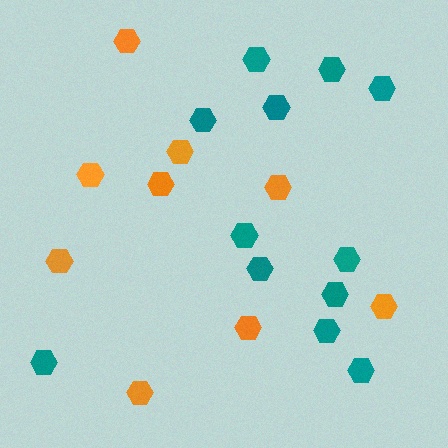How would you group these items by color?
There are 2 groups: one group of teal hexagons (12) and one group of orange hexagons (9).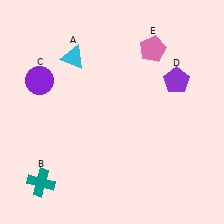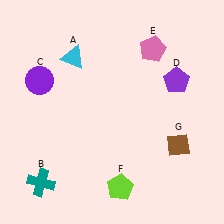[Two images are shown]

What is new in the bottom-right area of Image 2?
A lime pentagon (F) was added in the bottom-right area of Image 2.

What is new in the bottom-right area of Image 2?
A brown diamond (G) was added in the bottom-right area of Image 2.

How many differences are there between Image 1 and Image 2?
There are 2 differences between the two images.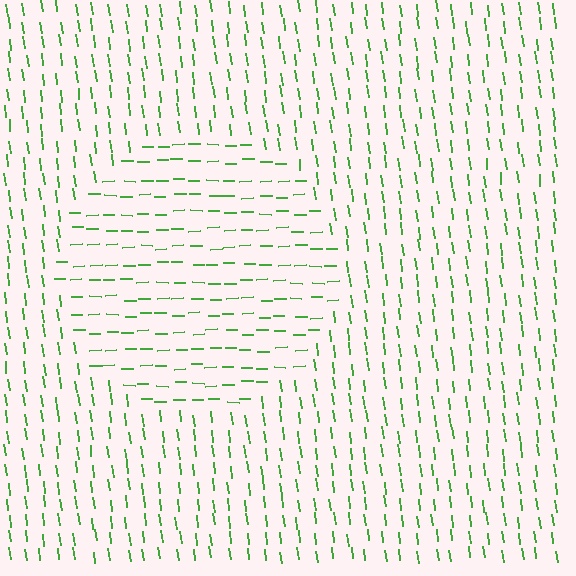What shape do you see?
I see a circle.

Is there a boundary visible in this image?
Yes, there is a texture boundary formed by a change in line orientation.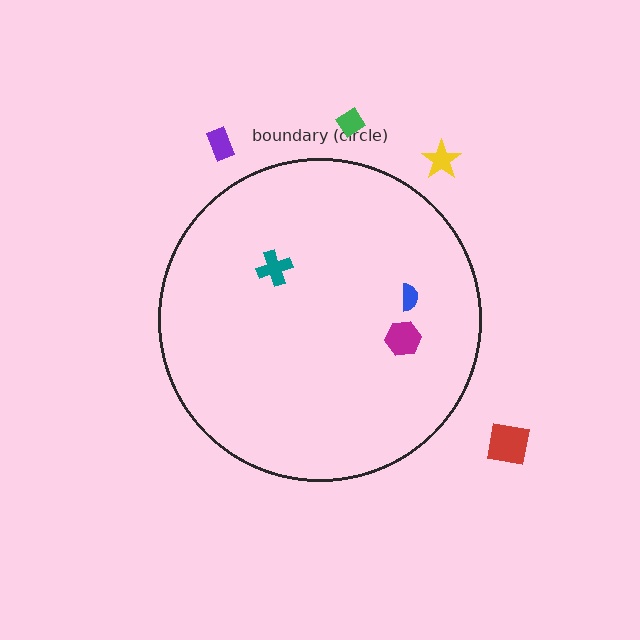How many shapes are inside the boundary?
3 inside, 4 outside.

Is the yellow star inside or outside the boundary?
Outside.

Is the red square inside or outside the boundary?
Outside.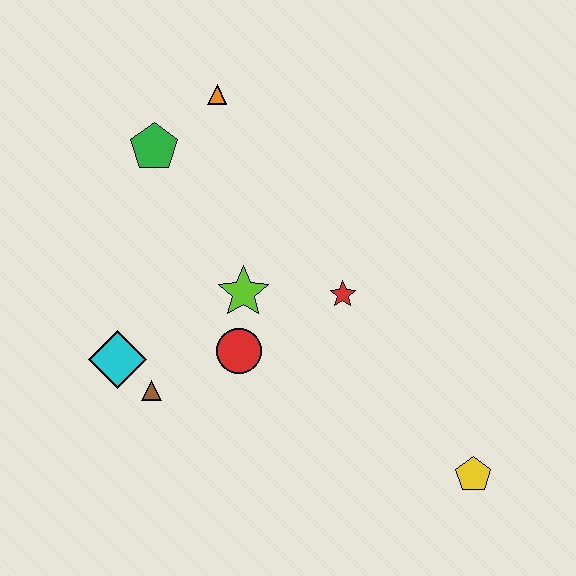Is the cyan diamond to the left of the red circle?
Yes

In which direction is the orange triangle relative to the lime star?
The orange triangle is above the lime star.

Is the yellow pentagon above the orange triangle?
No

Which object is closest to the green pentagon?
The orange triangle is closest to the green pentagon.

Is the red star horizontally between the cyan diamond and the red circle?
No